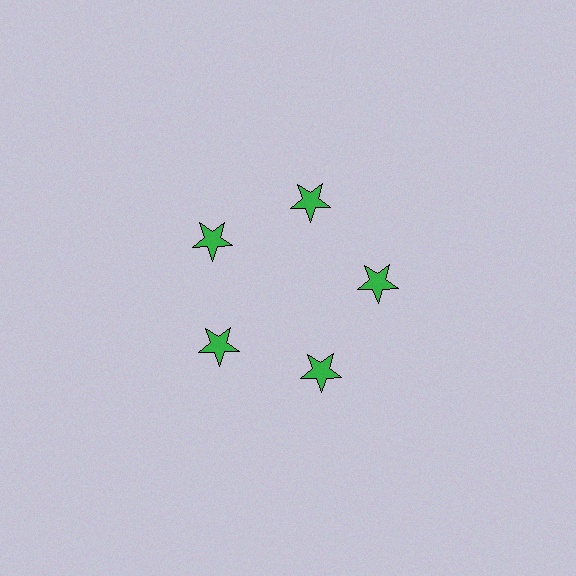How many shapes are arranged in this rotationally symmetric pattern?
There are 5 shapes, arranged in 5 groups of 1.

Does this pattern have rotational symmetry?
Yes, this pattern has 5-fold rotational symmetry. It looks the same after rotating 72 degrees around the center.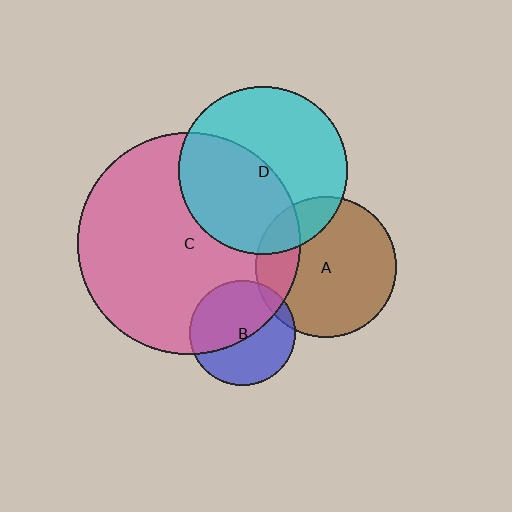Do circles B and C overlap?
Yes.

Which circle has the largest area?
Circle C (pink).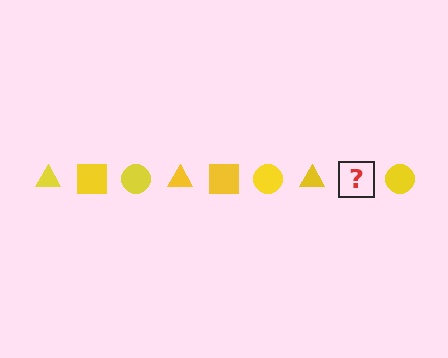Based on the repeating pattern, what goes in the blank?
The blank should be a yellow square.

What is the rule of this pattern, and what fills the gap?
The rule is that the pattern cycles through triangle, square, circle shapes in yellow. The gap should be filled with a yellow square.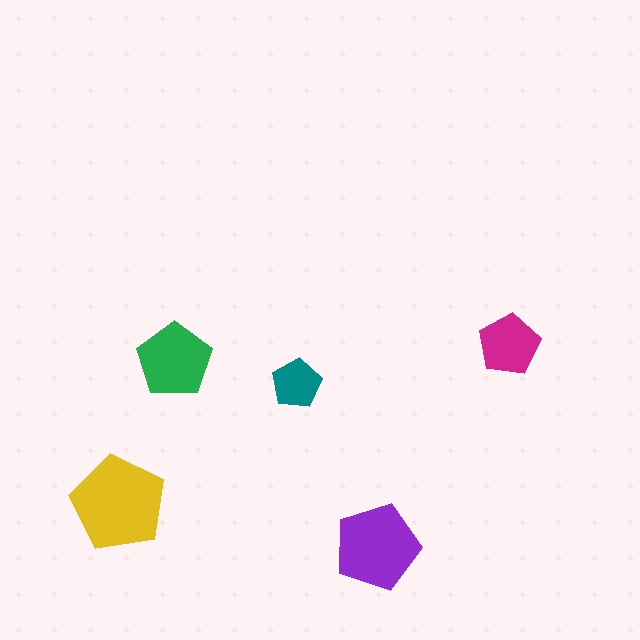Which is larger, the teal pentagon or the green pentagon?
The green one.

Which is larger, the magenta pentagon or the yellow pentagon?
The yellow one.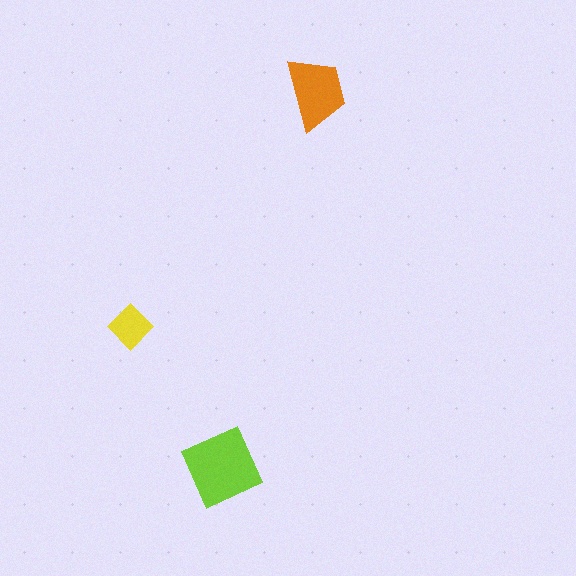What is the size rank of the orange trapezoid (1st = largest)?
2nd.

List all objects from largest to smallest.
The lime square, the orange trapezoid, the yellow diamond.